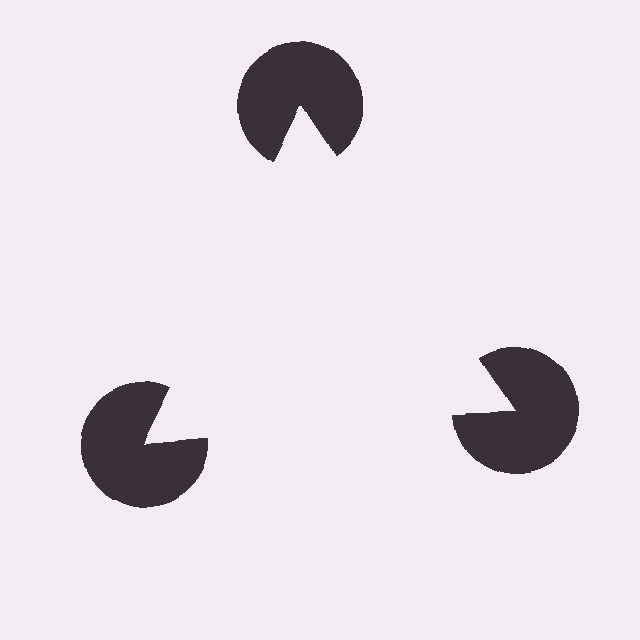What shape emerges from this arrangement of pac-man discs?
An illusory triangle — its edges are inferred from the aligned wedge cuts in the pac-man discs, not physically drawn.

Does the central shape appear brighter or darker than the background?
It typically appears slightly brighter than the background, even though no actual brightness change is drawn.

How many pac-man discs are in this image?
There are 3 — one at each vertex of the illusory triangle.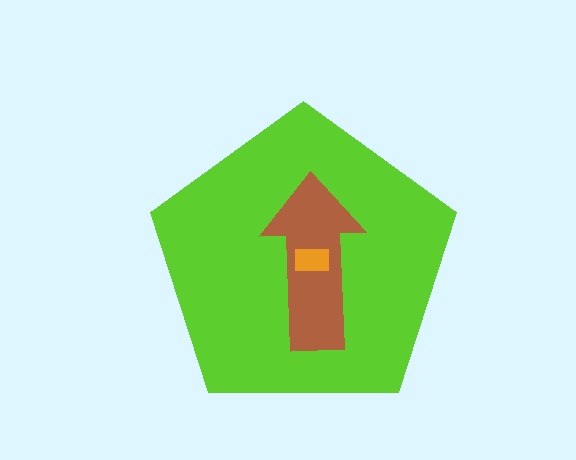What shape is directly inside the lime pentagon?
The brown arrow.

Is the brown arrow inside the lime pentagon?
Yes.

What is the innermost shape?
The orange rectangle.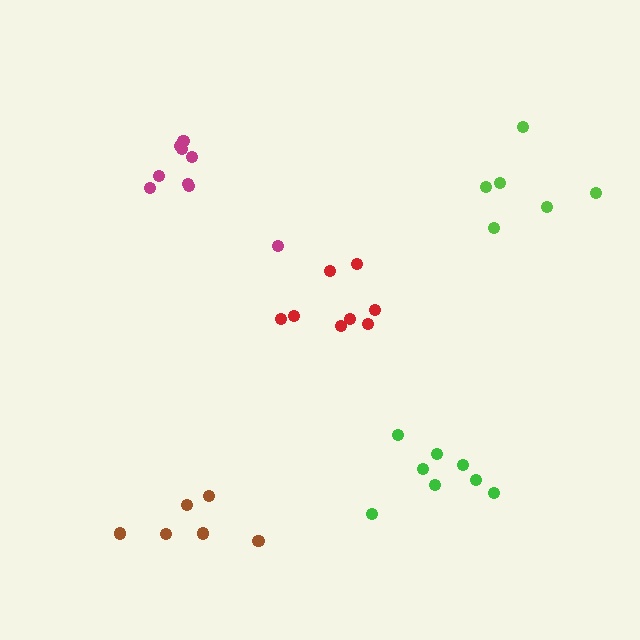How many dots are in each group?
Group 1: 6 dots, Group 2: 8 dots, Group 3: 9 dots, Group 4: 8 dots, Group 5: 6 dots (37 total).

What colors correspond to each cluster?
The clusters are colored: brown, red, magenta, green, lime.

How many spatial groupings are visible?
There are 5 spatial groupings.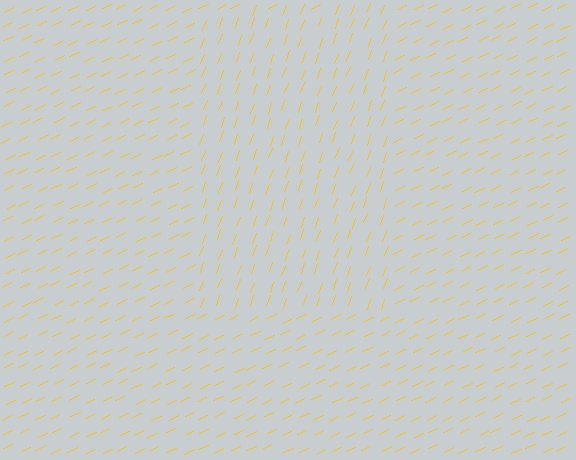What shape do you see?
I see a rectangle.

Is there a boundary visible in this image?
Yes, there is a texture boundary formed by a change in line orientation.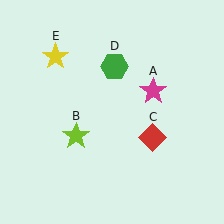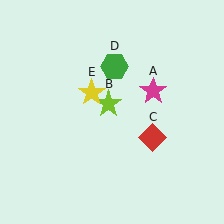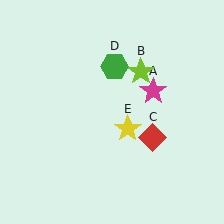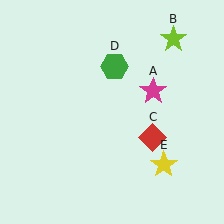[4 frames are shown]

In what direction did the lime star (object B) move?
The lime star (object B) moved up and to the right.